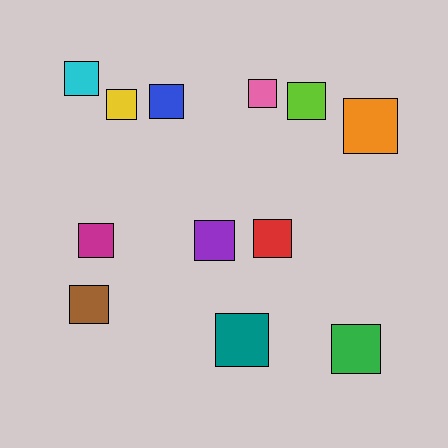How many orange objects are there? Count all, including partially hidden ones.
There is 1 orange object.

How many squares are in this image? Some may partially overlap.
There are 12 squares.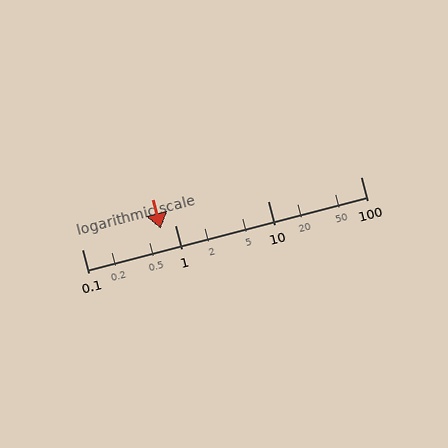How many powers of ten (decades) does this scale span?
The scale spans 3 decades, from 0.1 to 100.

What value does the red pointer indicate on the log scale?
The pointer indicates approximately 0.7.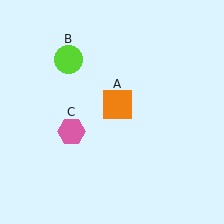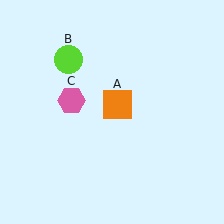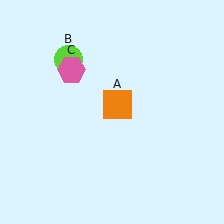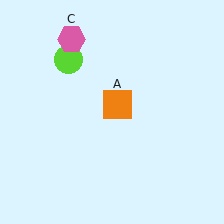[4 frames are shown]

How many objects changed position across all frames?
1 object changed position: pink hexagon (object C).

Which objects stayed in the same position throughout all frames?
Orange square (object A) and lime circle (object B) remained stationary.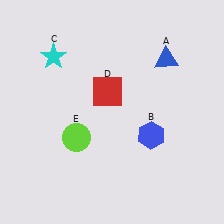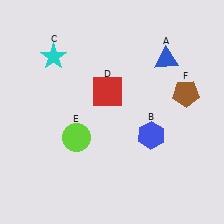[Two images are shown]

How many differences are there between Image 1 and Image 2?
There is 1 difference between the two images.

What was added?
A brown pentagon (F) was added in Image 2.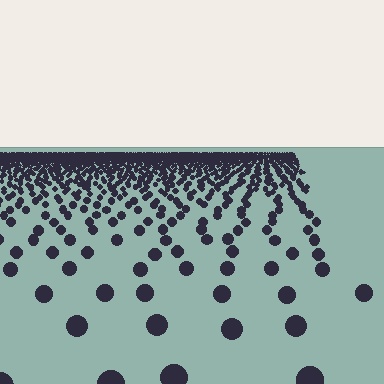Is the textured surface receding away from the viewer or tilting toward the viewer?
The surface is receding away from the viewer. Texture elements get smaller and denser toward the top.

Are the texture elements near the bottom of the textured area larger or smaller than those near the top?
Larger. Near the bottom, elements are closer to the viewer and appear at a bigger on-screen size.